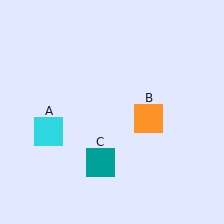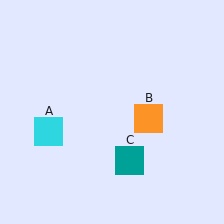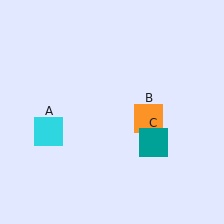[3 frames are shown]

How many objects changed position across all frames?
1 object changed position: teal square (object C).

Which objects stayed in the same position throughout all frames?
Cyan square (object A) and orange square (object B) remained stationary.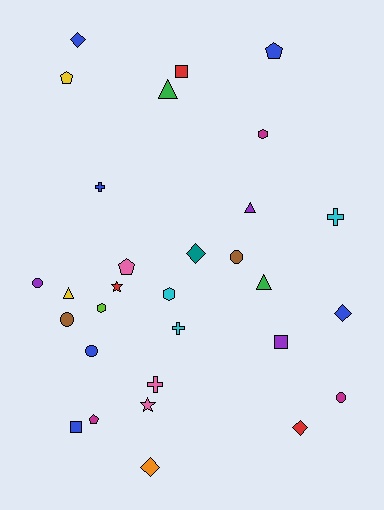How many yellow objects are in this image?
There are 2 yellow objects.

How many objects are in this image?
There are 30 objects.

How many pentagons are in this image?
There are 4 pentagons.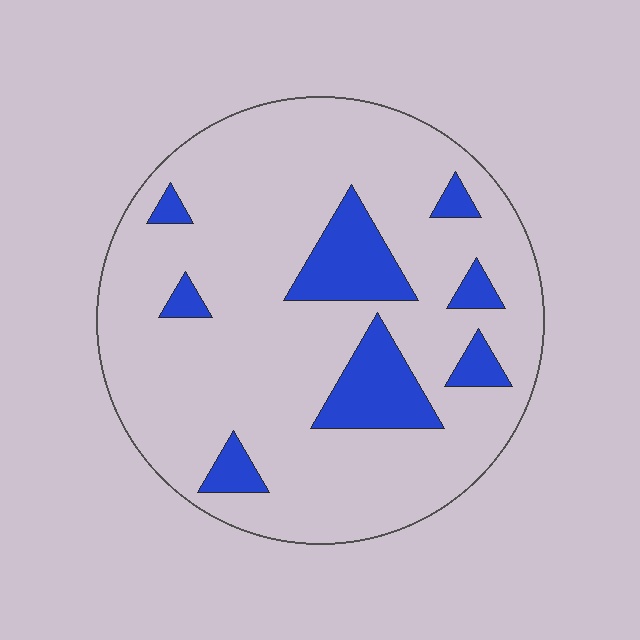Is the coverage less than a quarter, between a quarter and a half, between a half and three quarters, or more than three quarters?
Less than a quarter.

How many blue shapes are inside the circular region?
8.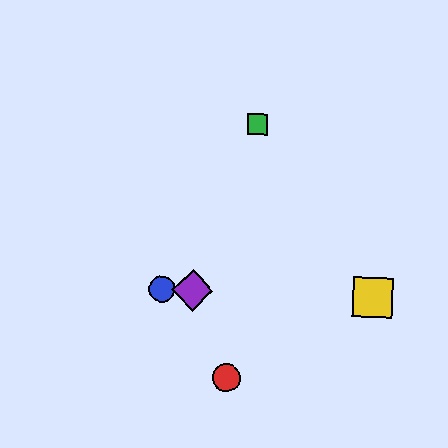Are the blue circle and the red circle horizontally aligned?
No, the blue circle is at y≈289 and the red circle is at y≈378.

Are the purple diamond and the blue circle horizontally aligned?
Yes, both are at y≈290.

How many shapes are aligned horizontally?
3 shapes (the blue circle, the yellow square, the purple diamond) are aligned horizontally.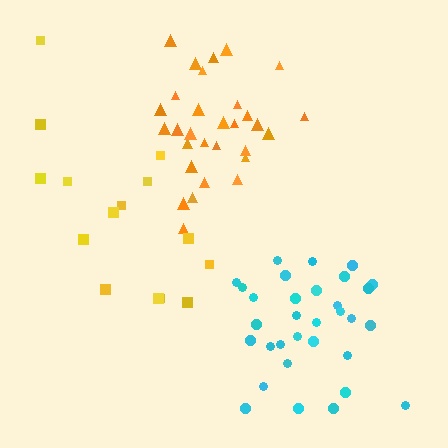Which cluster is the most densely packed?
Orange.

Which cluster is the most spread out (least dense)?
Yellow.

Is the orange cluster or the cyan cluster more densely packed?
Orange.